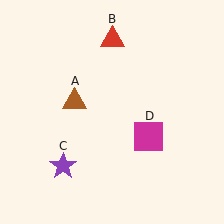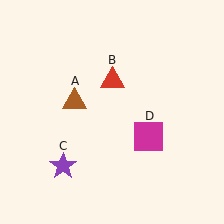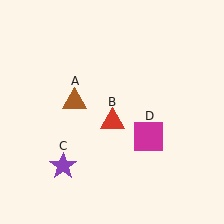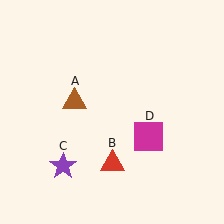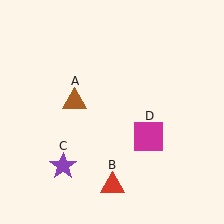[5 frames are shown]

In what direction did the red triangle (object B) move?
The red triangle (object B) moved down.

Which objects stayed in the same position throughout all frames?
Brown triangle (object A) and purple star (object C) and magenta square (object D) remained stationary.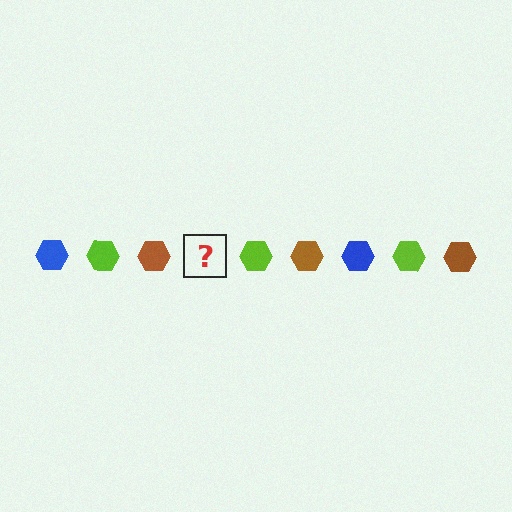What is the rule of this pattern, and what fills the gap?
The rule is that the pattern cycles through blue, lime, brown hexagons. The gap should be filled with a blue hexagon.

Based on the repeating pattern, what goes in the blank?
The blank should be a blue hexagon.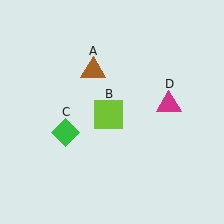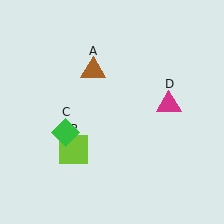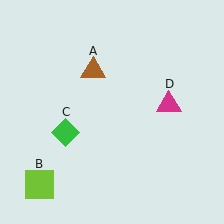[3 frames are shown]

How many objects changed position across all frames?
1 object changed position: lime square (object B).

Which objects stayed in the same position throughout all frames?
Brown triangle (object A) and green diamond (object C) and magenta triangle (object D) remained stationary.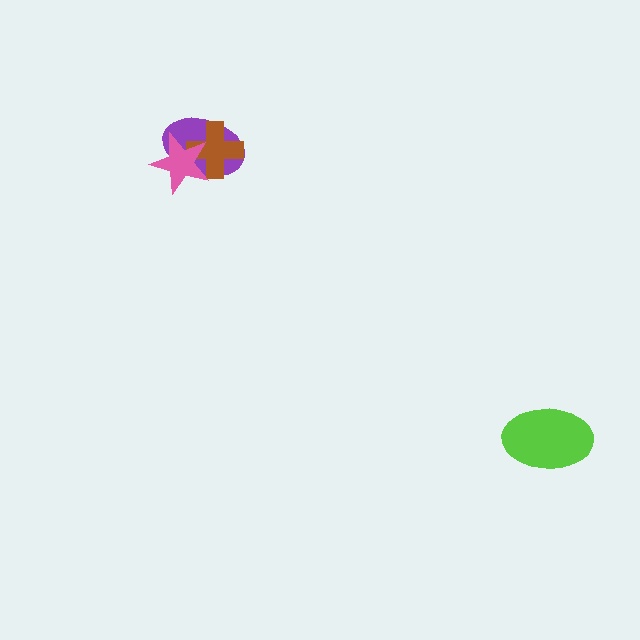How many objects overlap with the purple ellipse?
2 objects overlap with the purple ellipse.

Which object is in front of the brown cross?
The pink star is in front of the brown cross.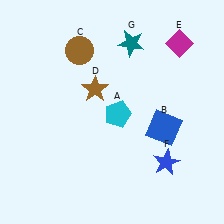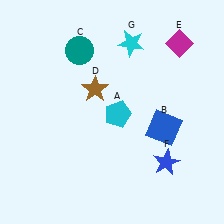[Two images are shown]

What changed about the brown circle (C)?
In Image 1, C is brown. In Image 2, it changed to teal.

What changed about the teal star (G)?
In Image 1, G is teal. In Image 2, it changed to cyan.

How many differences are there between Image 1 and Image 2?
There are 2 differences between the two images.